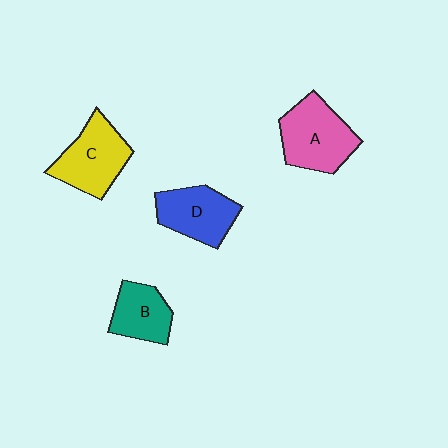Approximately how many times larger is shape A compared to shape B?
Approximately 1.5 times.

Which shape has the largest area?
Shape A (pink).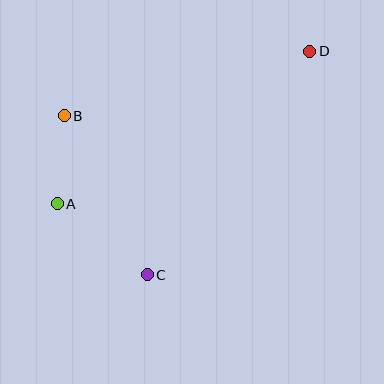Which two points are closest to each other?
Points A and B are closest to each other.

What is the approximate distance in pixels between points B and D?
The distance between B and D is approximately 253 pixels.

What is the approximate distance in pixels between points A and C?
The distance between A and C is approximately 115 pixels.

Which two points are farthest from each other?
Points A and D are farthest from each other.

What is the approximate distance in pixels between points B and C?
The distance between B and C is approximately 180 pixels.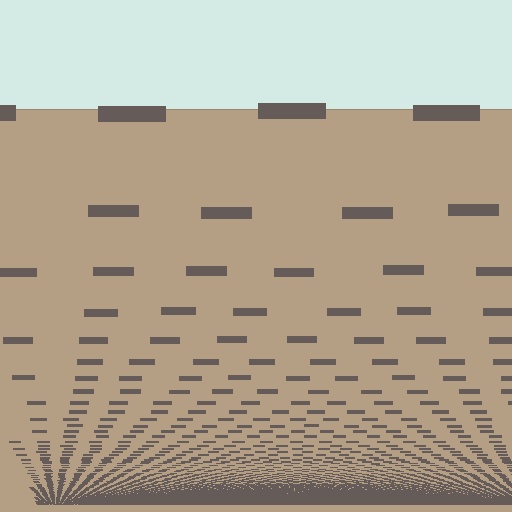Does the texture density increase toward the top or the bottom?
Density increases toward the bottom.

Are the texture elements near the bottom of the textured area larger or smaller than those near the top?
Smaller. The gradient is inverted — elements near the bottom are smaller and denser.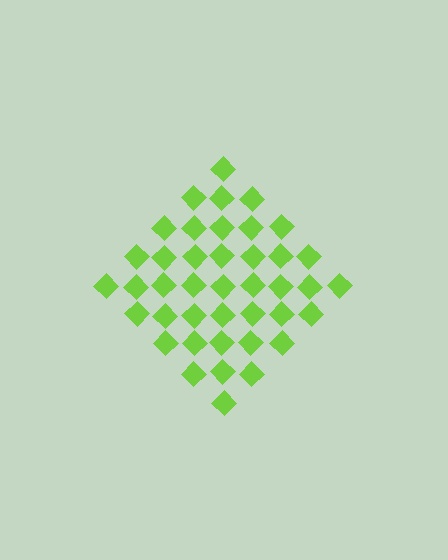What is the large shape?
The large shape is a diamond.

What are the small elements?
The small elements are diamonds.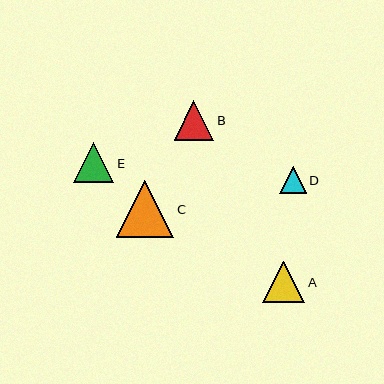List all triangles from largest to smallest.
From largest to smallest: C, A, E, B, D.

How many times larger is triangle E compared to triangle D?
Triangle E is approximately 1.5 times the size of triangle D.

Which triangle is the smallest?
Triangle D is the smallest with a size of approximately 26 pixels.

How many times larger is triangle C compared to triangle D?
Triangle C is approximately 2.2 times the size of triangle D.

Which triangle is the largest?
Triangle C is the largest with a size of approximately 58 pixels.